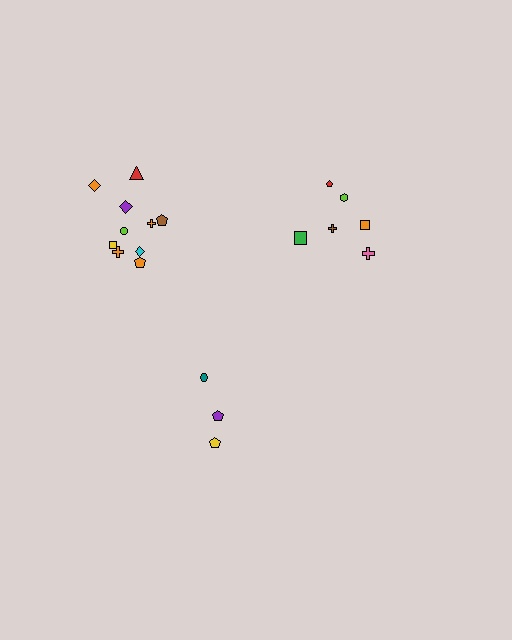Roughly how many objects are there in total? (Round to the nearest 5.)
Roughly 20 objects in total.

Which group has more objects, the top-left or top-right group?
The top-left group.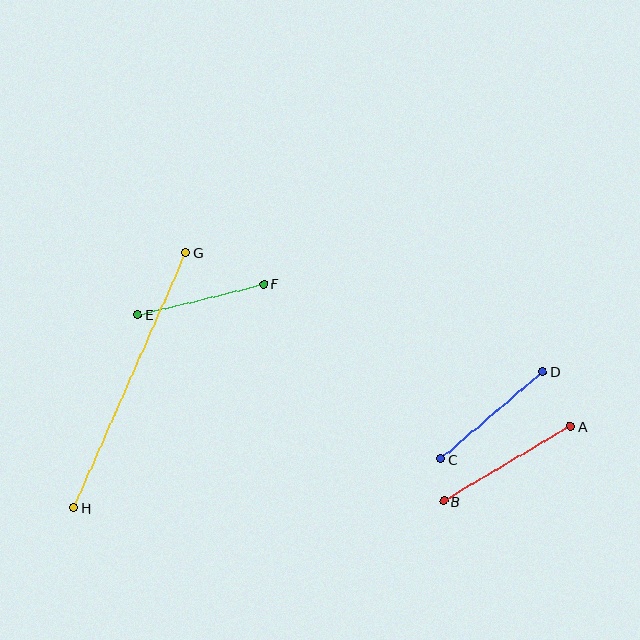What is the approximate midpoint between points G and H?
The midpoint is at approximately (129, 380) pixels.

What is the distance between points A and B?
The distance is approximately 147 pixels.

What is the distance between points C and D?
The distance is approximately 134 pixels.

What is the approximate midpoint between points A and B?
The midpoint is at approximately (507, 464) pixels.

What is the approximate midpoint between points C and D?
The midpoint is at approximately (492, 415) pixels.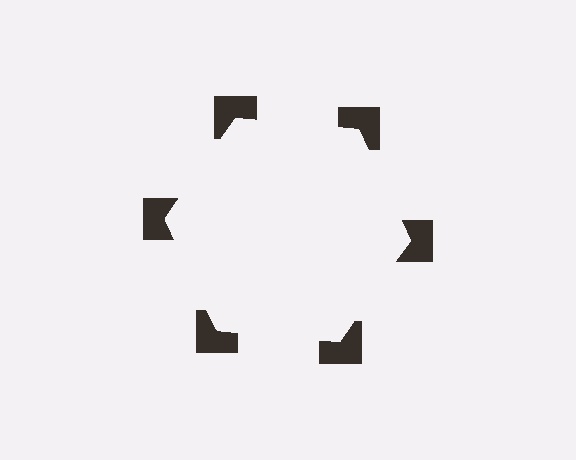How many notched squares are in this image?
There are 6 — one at each vertex of the illusory hexagon.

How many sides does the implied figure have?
6 sides.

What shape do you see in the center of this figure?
An illusory hexagon — its edges are inferred from the aligned wedge cuts in the notched squares, not physically drawn.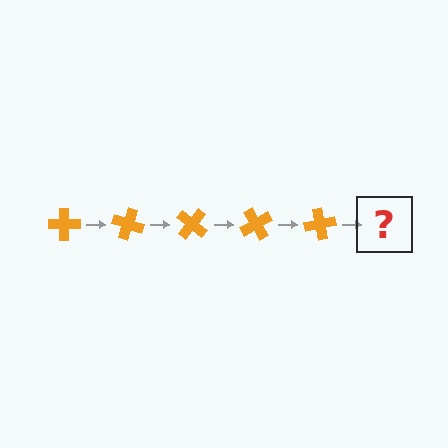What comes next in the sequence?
The next element should be an orange cross rotated 100 degrees.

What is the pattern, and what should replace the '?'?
The pattern is that the cross rotates 20 degrees each step. The '?' should be an orange cross rotated 100 degrees.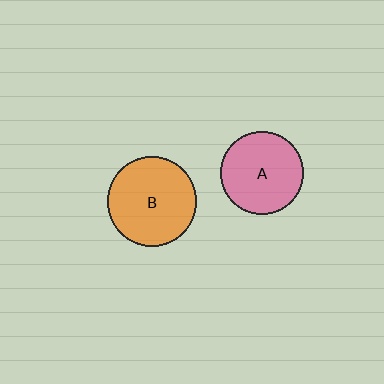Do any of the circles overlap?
No, none of the circles overlap.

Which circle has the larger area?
Circle B (orange).